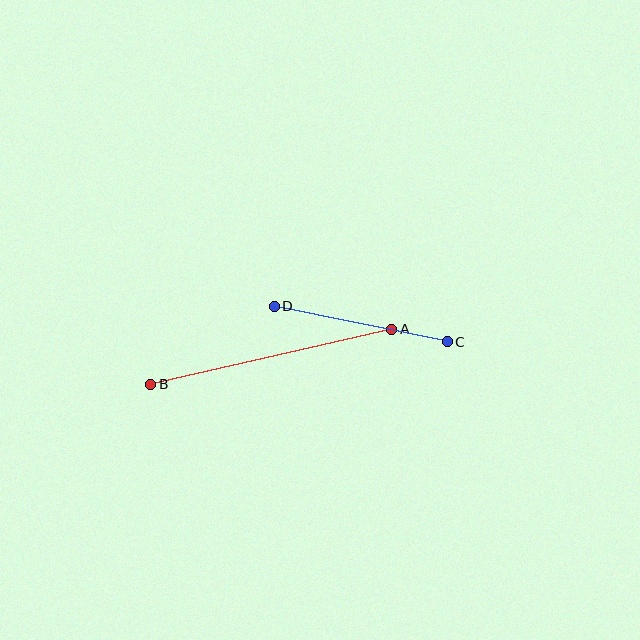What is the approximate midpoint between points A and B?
The midpoint is at approximately (271, 357) pixels.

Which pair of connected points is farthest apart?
Points A and B are farthest apart.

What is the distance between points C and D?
The distance is approximately 177 pixels.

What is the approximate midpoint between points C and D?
The midpoint is at approximately (361, 324) pixels.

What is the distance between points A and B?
The distance is approximately 247 pixels.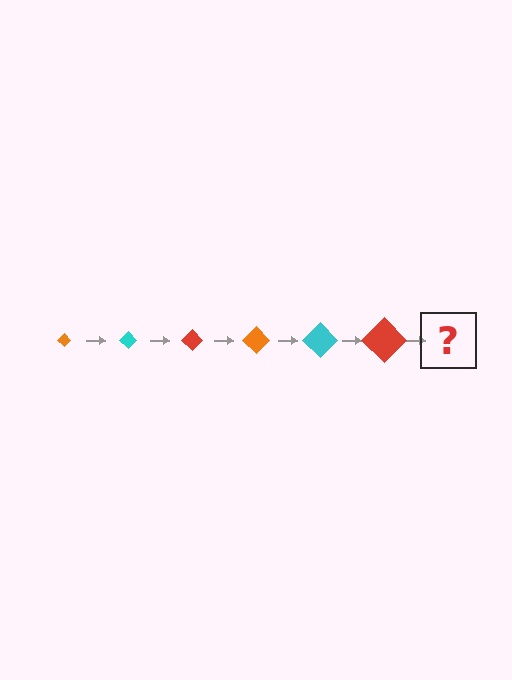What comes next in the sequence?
The next element should be an orange diamond, larger than the previous one.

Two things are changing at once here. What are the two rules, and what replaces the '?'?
The two rules are that the diamond grows larger each step and the color cycles through orange, cyan, and red. The '?' should be an orange diamond, larger than the previous one.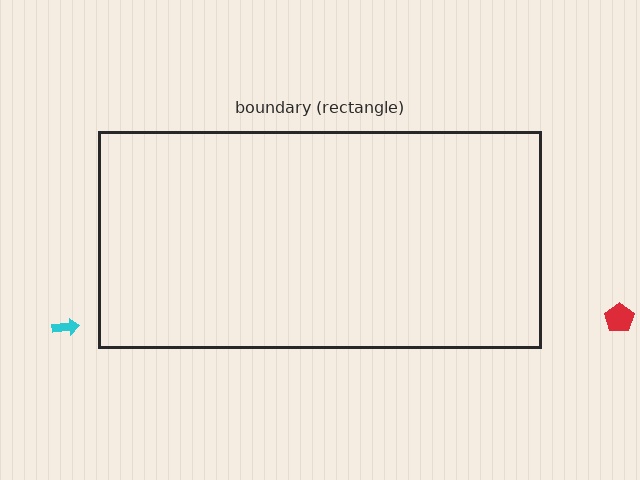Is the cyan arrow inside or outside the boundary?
Outside.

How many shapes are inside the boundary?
0 inside, 2 outside.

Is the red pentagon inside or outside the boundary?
Outside.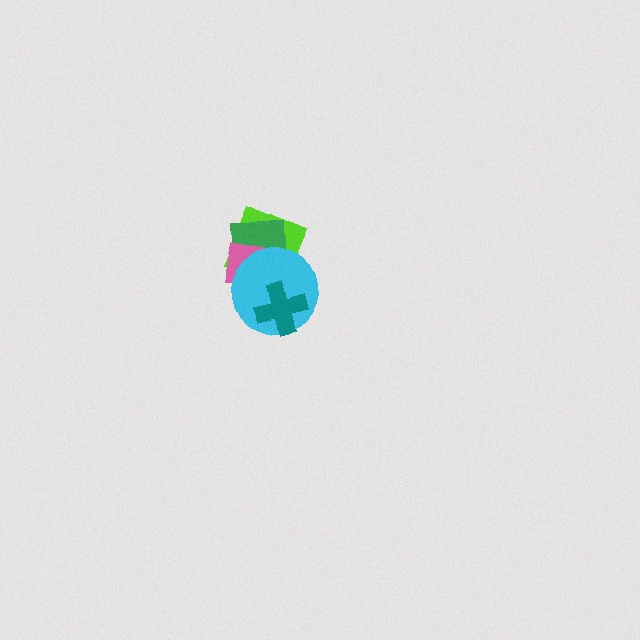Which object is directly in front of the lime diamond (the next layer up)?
The green rectangle is directly in front of the lime diamond.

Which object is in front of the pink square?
The cyan circle is in front of the pink square.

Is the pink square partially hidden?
Yes, it is partially covered by another shape.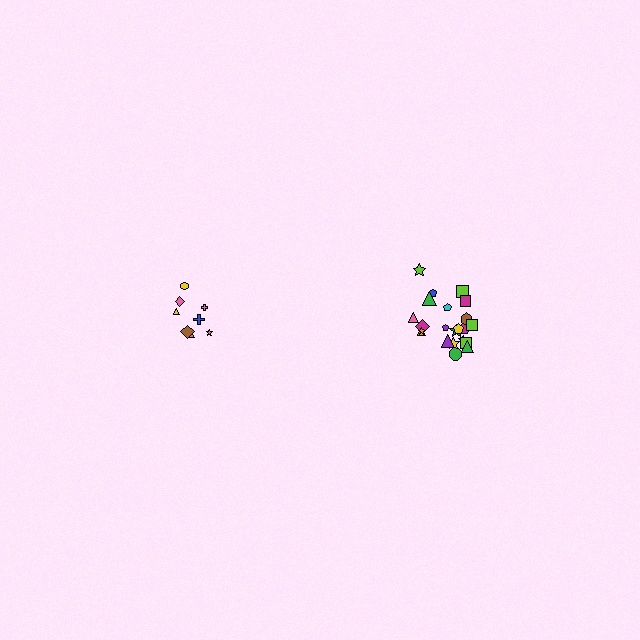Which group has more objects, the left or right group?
The right group.